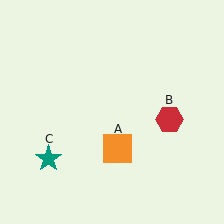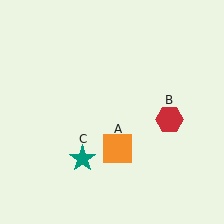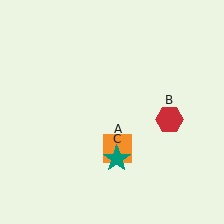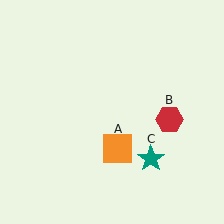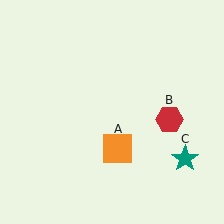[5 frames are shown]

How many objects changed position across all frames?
1 object changed position: teal star (object C).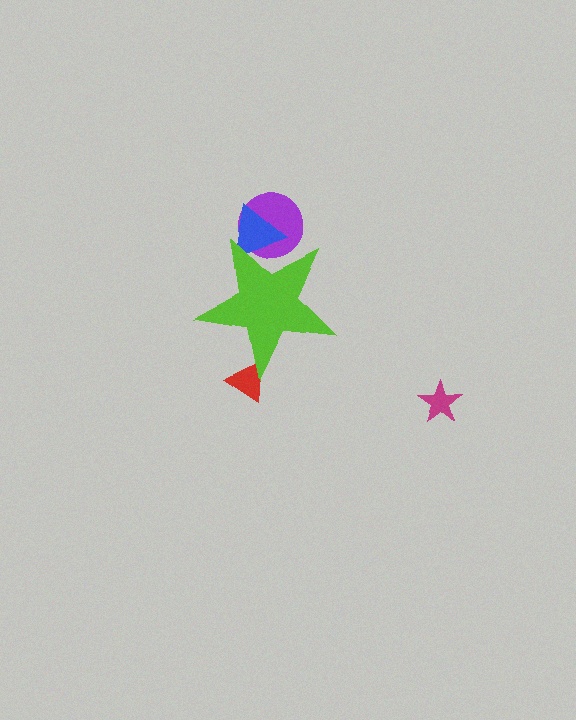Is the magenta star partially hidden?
No, the magenta star is fully visible.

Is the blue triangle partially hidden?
Yes, the blue triangle is partially hidden behind the lime star.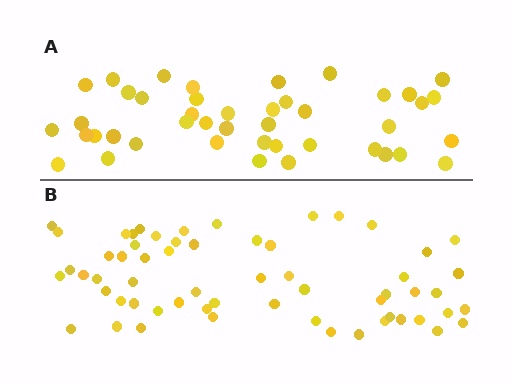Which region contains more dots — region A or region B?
Region B (the bottom region) has more dots.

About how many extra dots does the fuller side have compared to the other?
Region B has approximately 15 more dots than region A.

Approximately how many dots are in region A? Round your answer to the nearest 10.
About 40 dots. (The exact count is 43, which rounds to 40.)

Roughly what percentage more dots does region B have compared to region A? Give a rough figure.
About 40% more.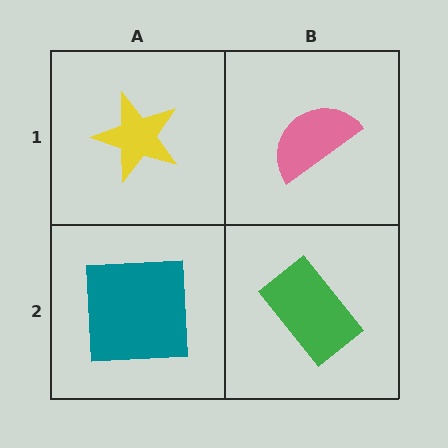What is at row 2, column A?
A teal square.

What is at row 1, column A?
A yellow star.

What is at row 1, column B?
A pink semicircle.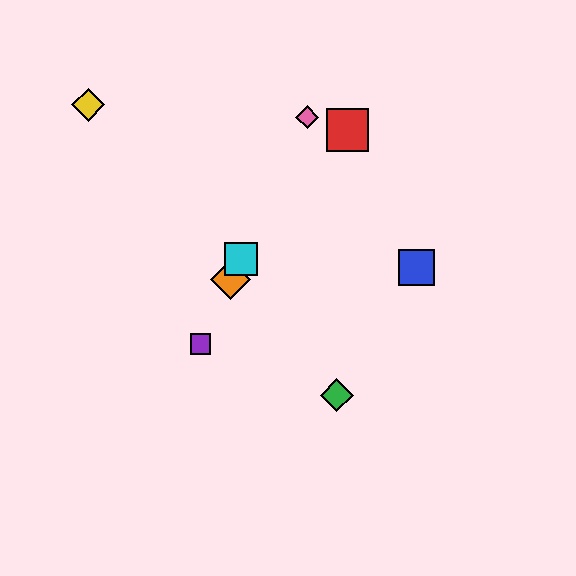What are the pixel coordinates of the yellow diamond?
The yellow diamond is at (88, 105).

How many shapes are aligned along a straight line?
4 shapes (the purple square, the orange diamond, the cyan square, the pink diamond) are aligned along a straight line.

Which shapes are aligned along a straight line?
The purple square, the orange diamond, the cyan square, the pink diamond are aligned along a straight line.